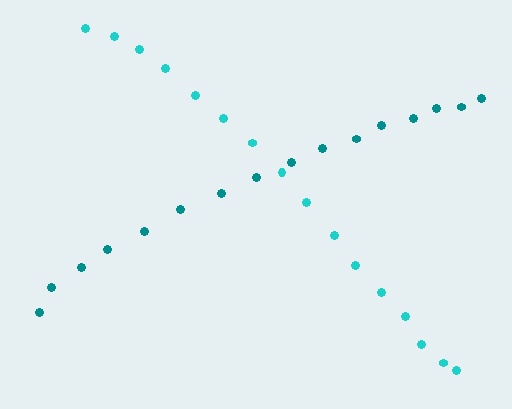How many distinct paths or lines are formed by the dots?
There are 2 distinct paths.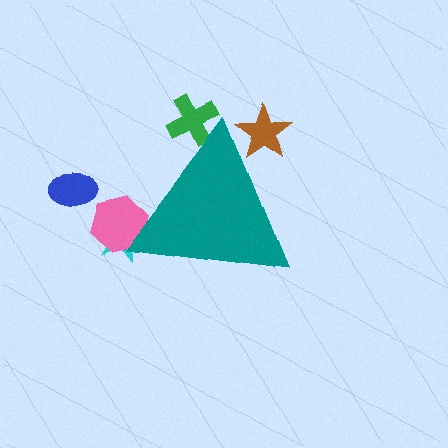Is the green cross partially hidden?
Yes, the green cross is partially hidden behind the teal triangle.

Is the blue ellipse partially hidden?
No, the blue ellipse is fully visible.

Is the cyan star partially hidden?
Yes, the cyan star is partially hidden behind the teal triangle.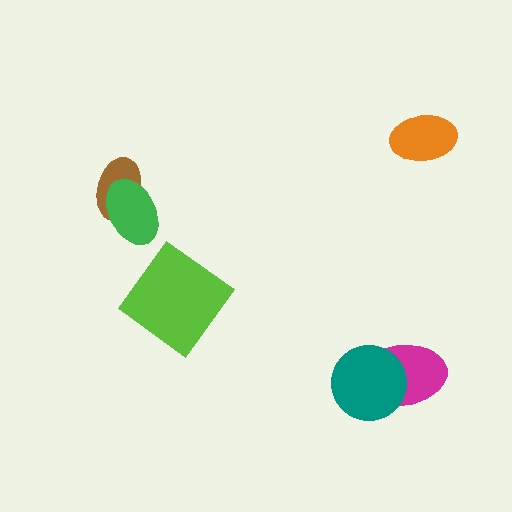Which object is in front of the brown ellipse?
The green ellipse is in front of the brown ellipse.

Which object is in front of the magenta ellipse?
The teal circle is in front of the magenta ellipse.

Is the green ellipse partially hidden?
No, no other shape covers it.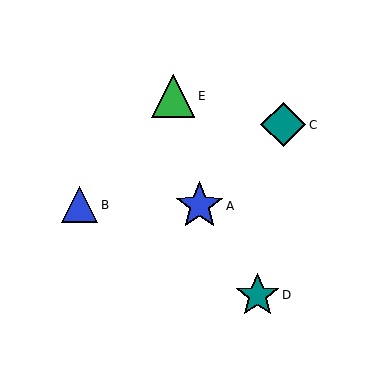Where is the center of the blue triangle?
The center of the blue triangle is at (80, 205).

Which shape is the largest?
The blue star (labeled A) is the largest.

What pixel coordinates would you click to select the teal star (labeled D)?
Click at (258, 295) to select the teal star D.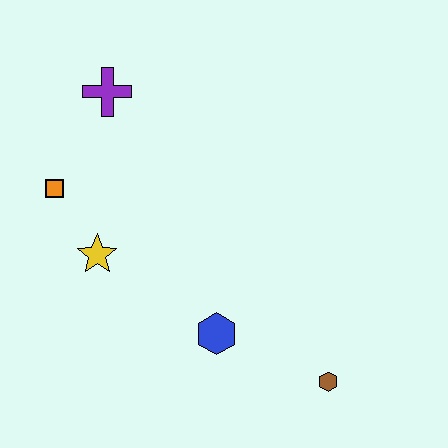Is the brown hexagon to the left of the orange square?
No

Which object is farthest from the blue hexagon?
The purple cross is farthest from the blue hexagon.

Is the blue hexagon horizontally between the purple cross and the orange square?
No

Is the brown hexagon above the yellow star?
No